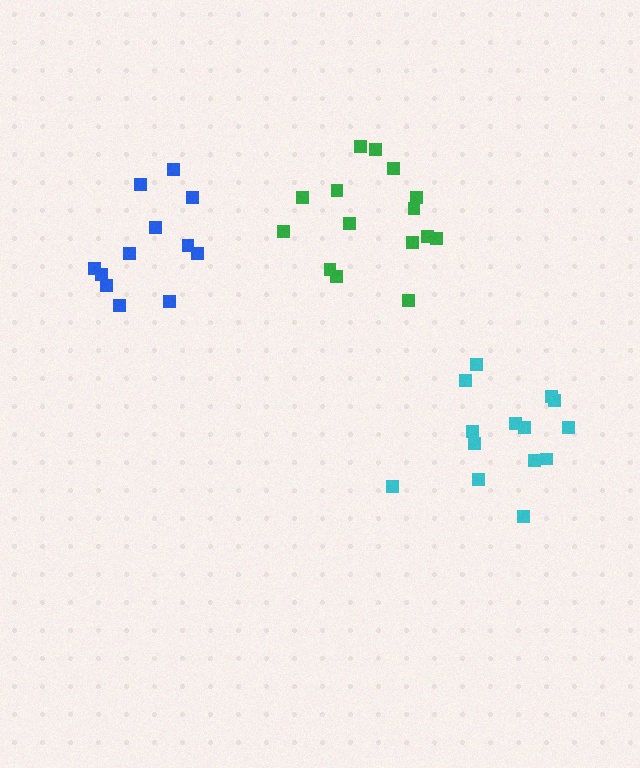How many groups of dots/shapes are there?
There are 3 groups.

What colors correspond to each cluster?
The clusters are colored: green, blue, cyan.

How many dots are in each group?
Group 1: 15 dots, Group 2: 12 dots, Group 3: 14 dots (41 total).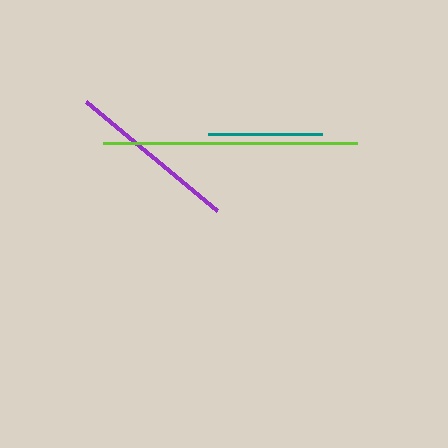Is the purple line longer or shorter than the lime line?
The lime line is longer than the purple line.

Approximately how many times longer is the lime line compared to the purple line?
The lime line is approximately 1.5 times the length of the purple line.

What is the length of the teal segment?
The teal segment is approximately 114 pixels long.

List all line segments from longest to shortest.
From longest to shortest: lime, purple, teal.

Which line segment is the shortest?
The teal line is the shortest at approximately 114 pixels.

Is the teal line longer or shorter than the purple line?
The purple line is longer than the teal line.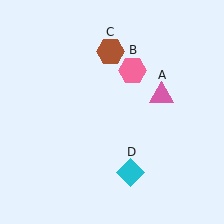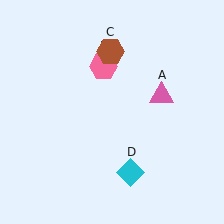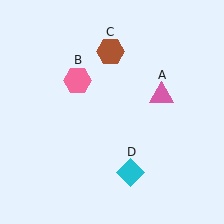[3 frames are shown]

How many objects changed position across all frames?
1 object changed position: pink hexagon (object B).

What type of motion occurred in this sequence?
The pink hexagon (object B) rotated counterclockwise around the center of the scene.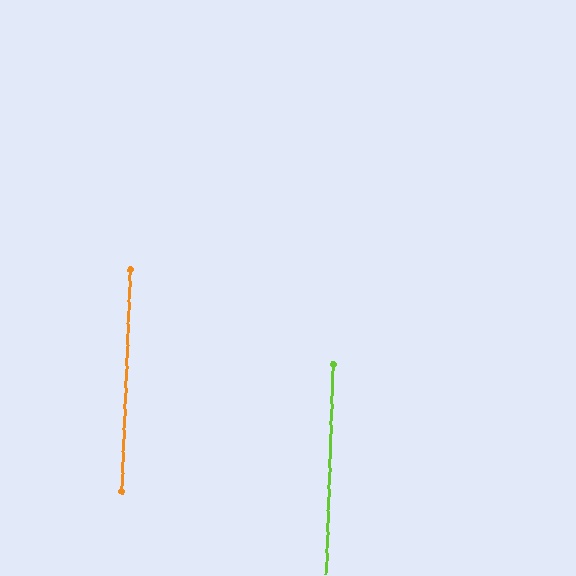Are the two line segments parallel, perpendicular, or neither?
Parallel — their directions differ by only 0.6°.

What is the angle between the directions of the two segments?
Approximately 1 degree.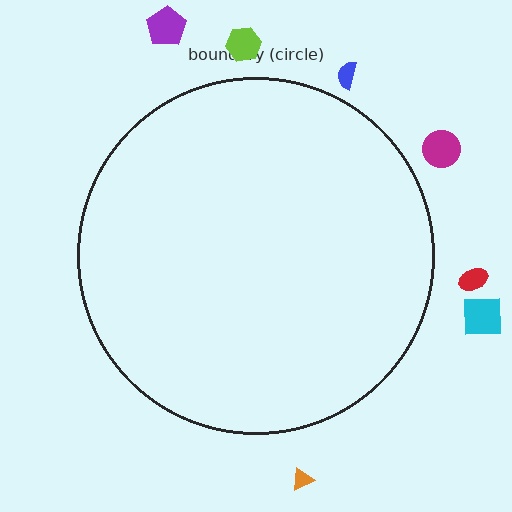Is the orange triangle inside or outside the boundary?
Outside.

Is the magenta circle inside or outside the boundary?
Outside.